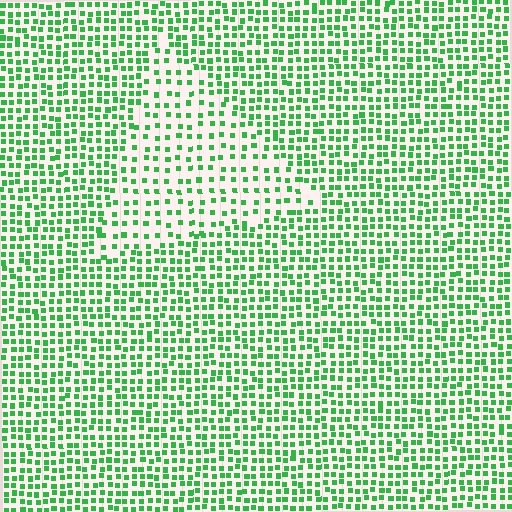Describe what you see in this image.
The image contains small green elements arranged at two different densities. A triangle-shaped region is visible where the elements are less densely packed than the surrounding area.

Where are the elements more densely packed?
The elements are more densely packed outside the triangle boundary.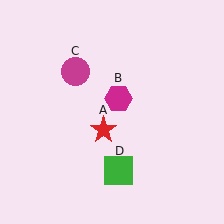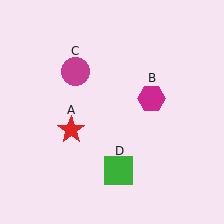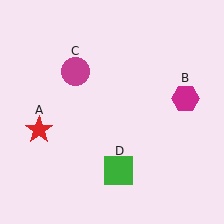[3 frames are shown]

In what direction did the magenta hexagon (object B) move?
The magenta hexagon (object B) moved right.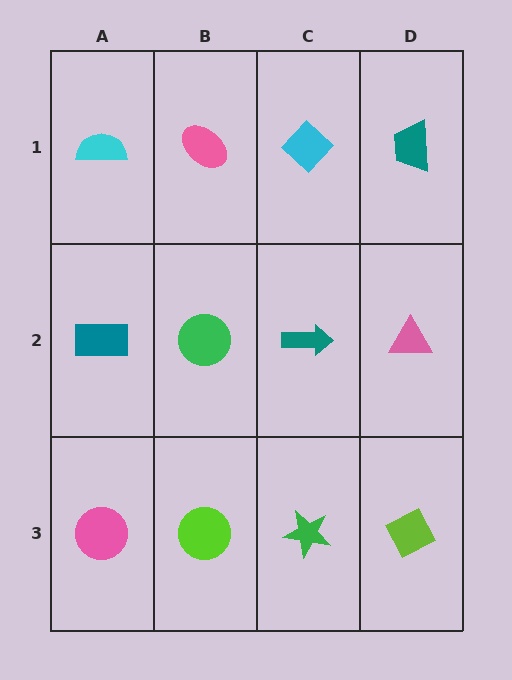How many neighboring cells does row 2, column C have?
4.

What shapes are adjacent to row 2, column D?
A teal trapezoid (row 1, column D), a lime diamond (row 3, column D), a teal arrow (row 2, column C).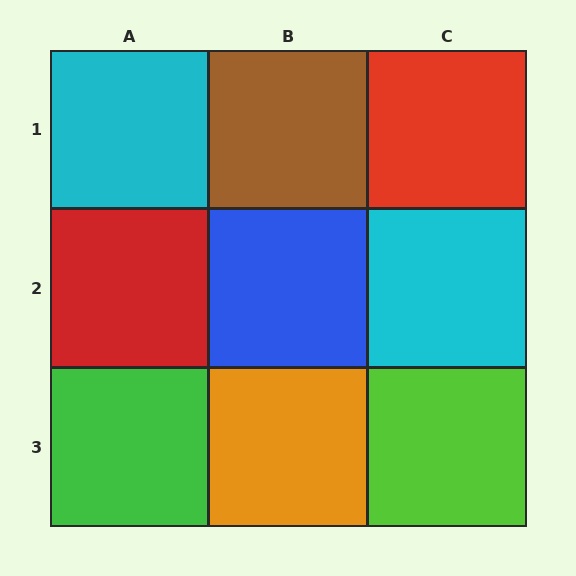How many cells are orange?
1 cell is orange.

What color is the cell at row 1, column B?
Brown.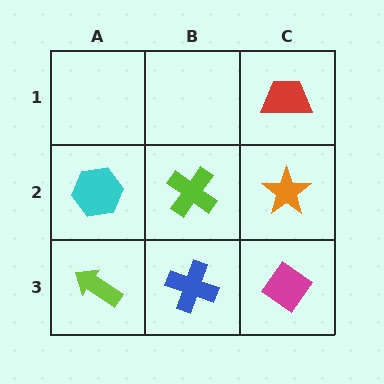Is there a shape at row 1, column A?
No, that cell is empty.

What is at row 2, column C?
An orange star.